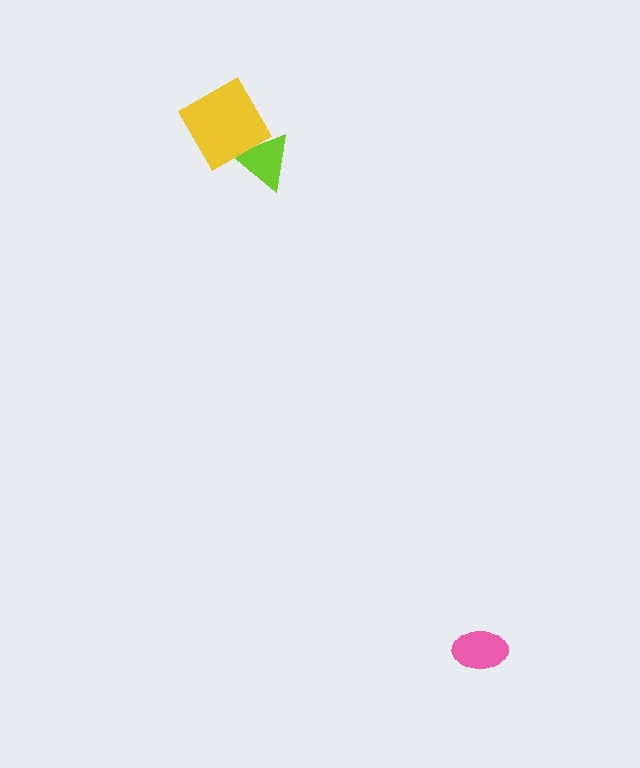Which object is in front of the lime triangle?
The yellow diamond is in front of the lime triangle.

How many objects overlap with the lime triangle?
1 object overlaps with the lime triangle.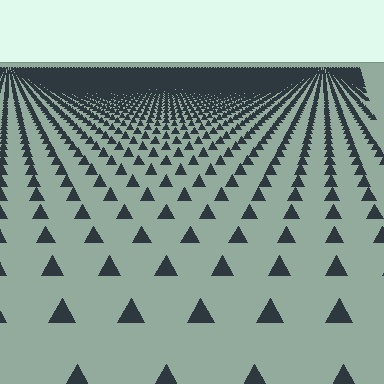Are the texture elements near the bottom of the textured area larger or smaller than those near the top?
Larger. Near the bottom, elements are closer to the viewer and appear at a bigger on-screen size.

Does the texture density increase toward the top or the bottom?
Density increases toward the top.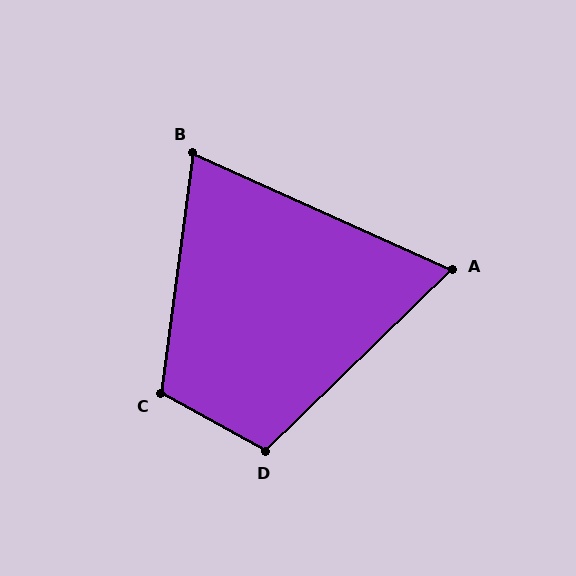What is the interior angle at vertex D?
Approximately 107 degrees (obtuse).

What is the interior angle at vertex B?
Approximately 73 degrees (acute).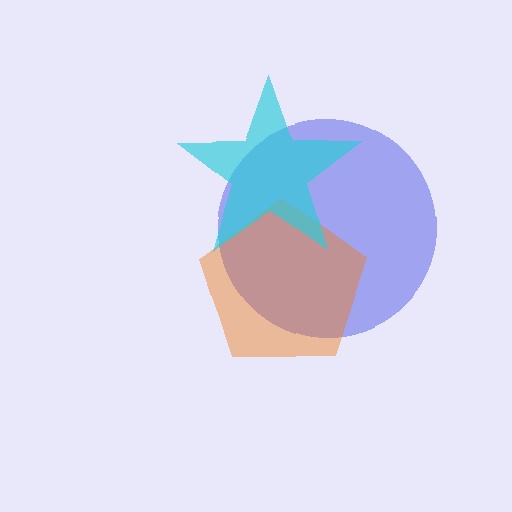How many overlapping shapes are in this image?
There are 3 overlapping shapes in the image.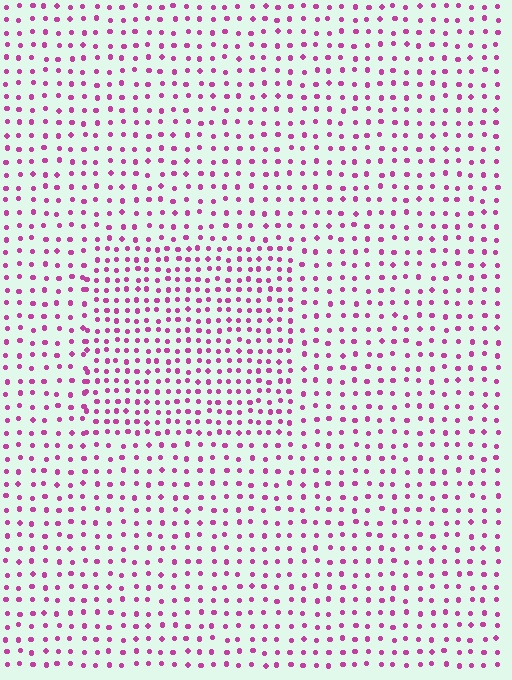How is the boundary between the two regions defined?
The boundary is defined by a change in element density (approximately 1.6x ratio). All elements are the same color, size, and shape.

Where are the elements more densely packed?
The elements are more densely packed inside the rectangle boundary.